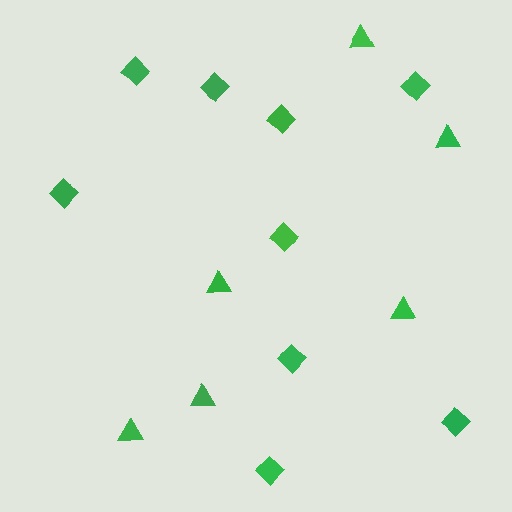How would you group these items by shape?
There are 2 groups: one group of diamonds (9) and one group of triangles (6).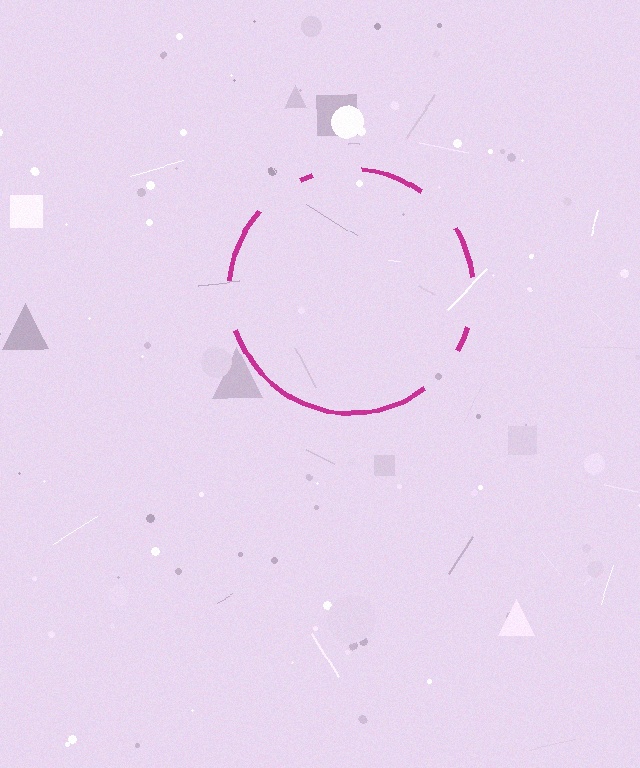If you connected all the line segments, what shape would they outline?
They would outline a circle.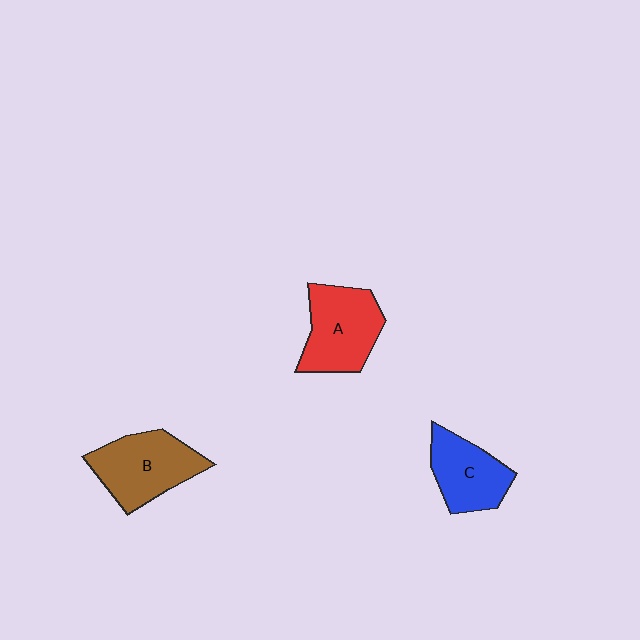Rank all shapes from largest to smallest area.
From largest to smallest: B (brown), A (red), C (blue).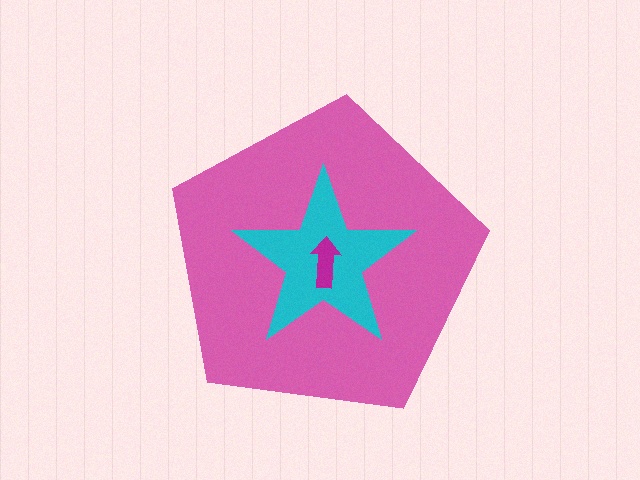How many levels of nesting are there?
3.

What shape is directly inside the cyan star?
The magenta arrow.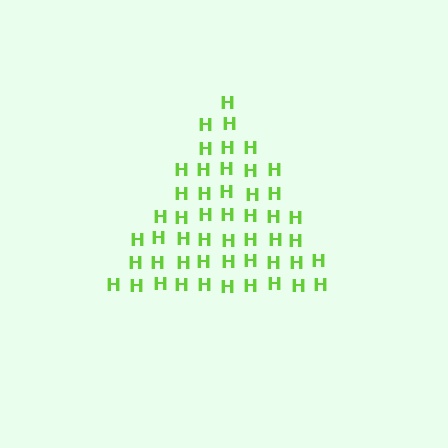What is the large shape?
The large shape is a triangle.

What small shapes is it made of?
It is made of small letter H's.